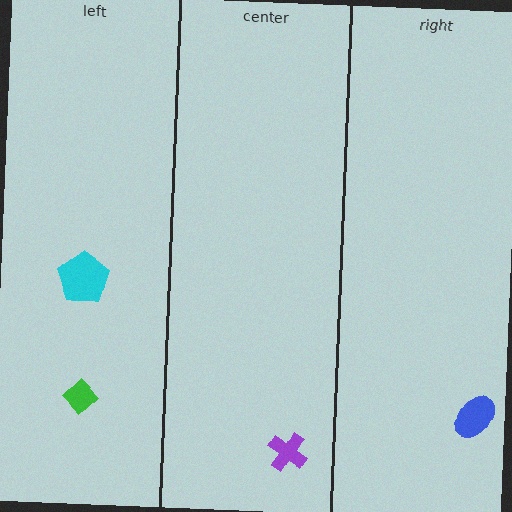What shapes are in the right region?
The blue ellipse.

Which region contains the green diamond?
The left region.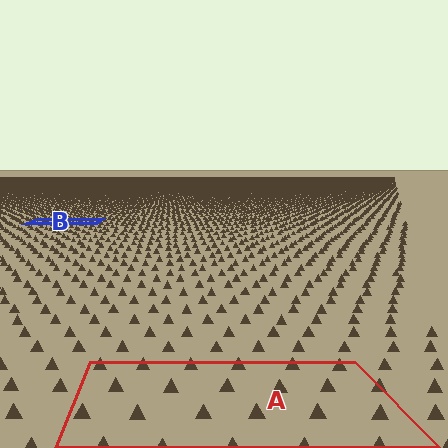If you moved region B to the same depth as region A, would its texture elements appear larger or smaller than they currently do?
They would appear larger. At a closer depth, the same texture elements are projected at a bigger on-screen size.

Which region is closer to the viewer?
Region A is closer. The texture elements there are larger and more spread out.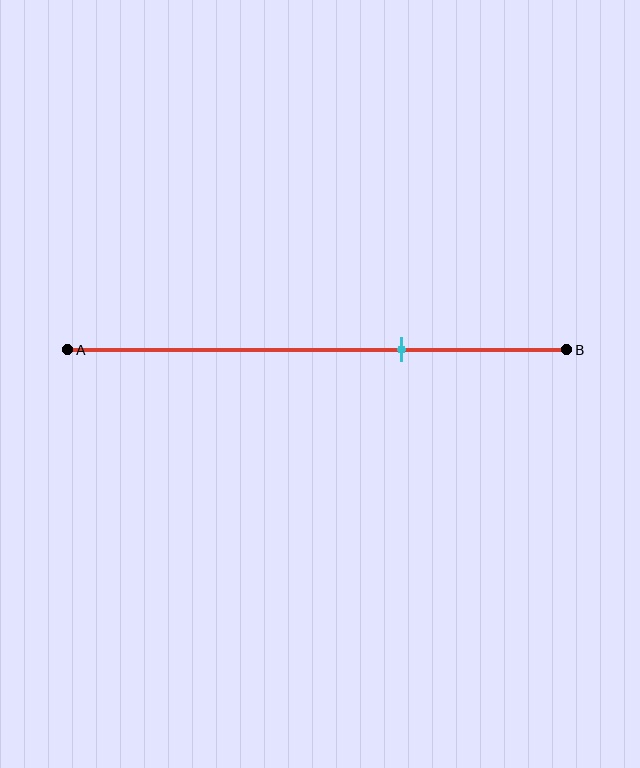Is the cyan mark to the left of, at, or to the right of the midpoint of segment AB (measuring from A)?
The cyan mark is to the right of the midpoint of segment AB.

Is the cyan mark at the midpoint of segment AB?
No, the mark is at about 65% from A, not at the 50% midpoint.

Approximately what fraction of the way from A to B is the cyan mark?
The cyan mark is approximately 65% of the way from A to B.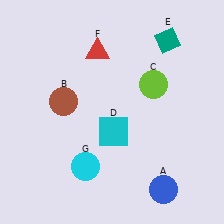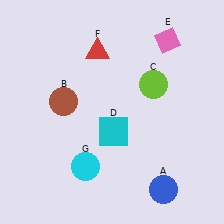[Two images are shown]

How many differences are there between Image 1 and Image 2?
There is 1 difference between the two images.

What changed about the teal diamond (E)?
In Image 1, E is teal. In Image 2, it changed to pink.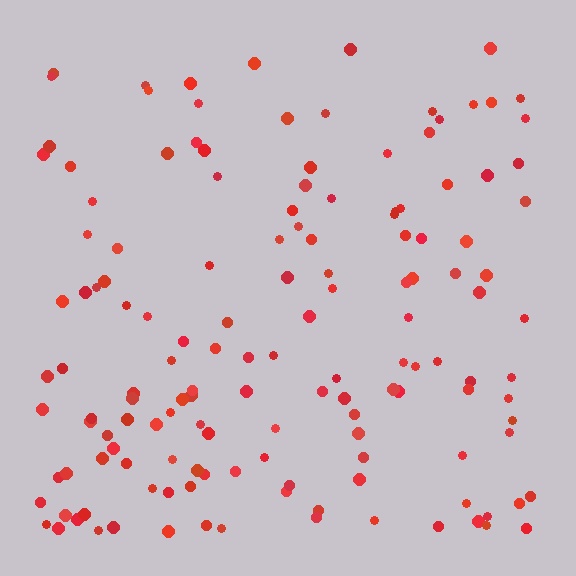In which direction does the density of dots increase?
From top to bottom, with the bottom side densest.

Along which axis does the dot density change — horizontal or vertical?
Vertical.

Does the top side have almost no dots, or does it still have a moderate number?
Still a moderate number, just noticeably fewer than the bottom.